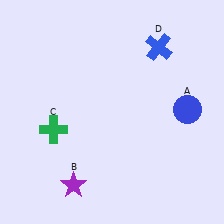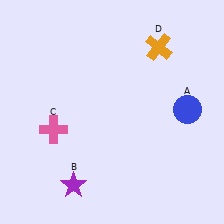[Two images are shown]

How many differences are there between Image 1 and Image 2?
There are 2 differences between the two images.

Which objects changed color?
C changed from green to pink. D changed from blue to orange.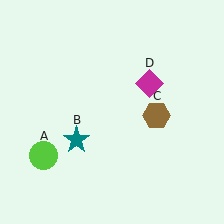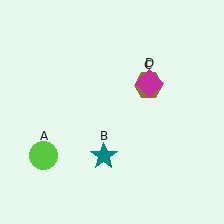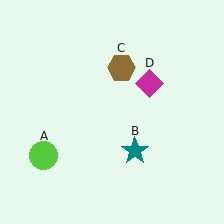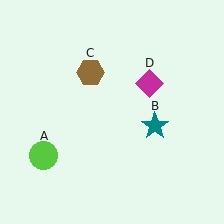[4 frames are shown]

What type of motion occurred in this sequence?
The teal star (object B), brown hexagon (object C) rotated counterclockwise around the center of the scene.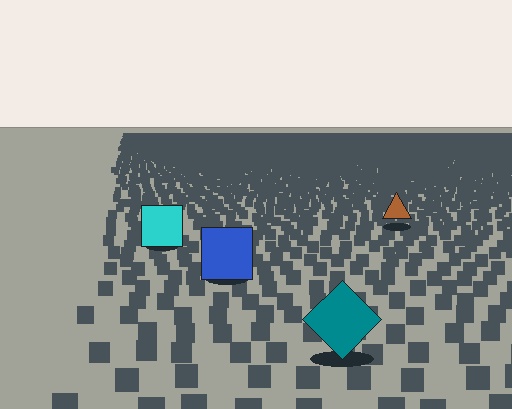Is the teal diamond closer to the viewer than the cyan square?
Yes. The teal diamond is closer — you can tell from the texture gradient: the ground texture is coarser near it.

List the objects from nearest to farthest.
From nearest to farthest: the teal diamond, the blue square, the cyan square, the brown triangle.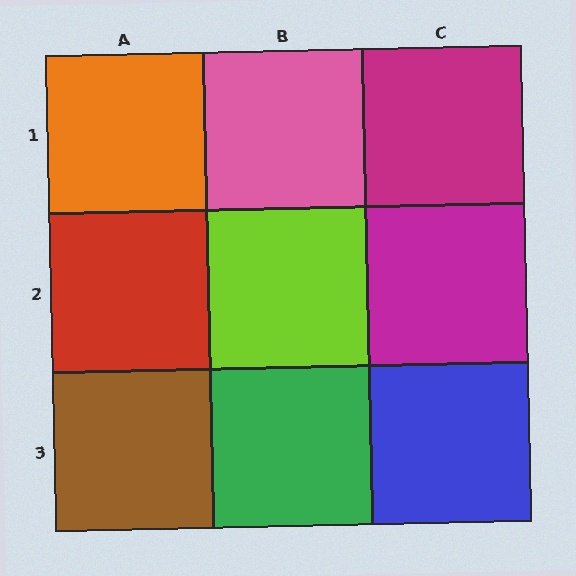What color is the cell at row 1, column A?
Orange.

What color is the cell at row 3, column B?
Green.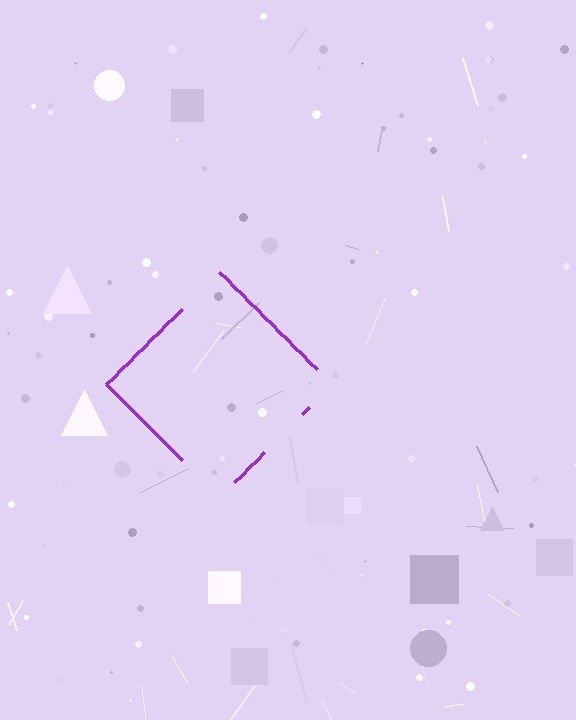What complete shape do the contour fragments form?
The contour fragments form a diamond.